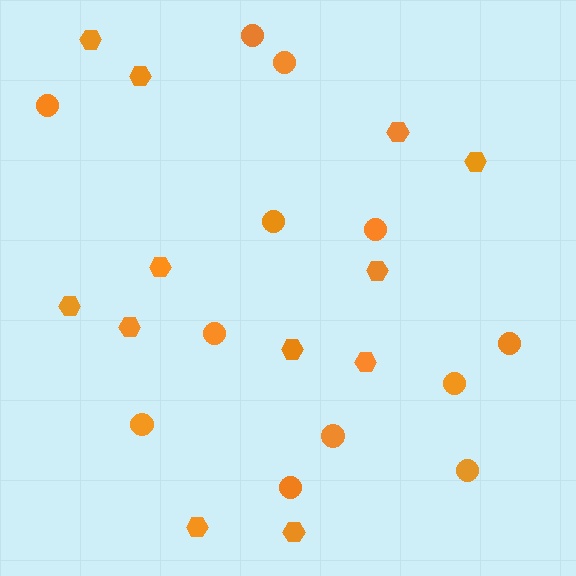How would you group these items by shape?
There are 2 groups: one group of circles (12) and one group of hexagons (12).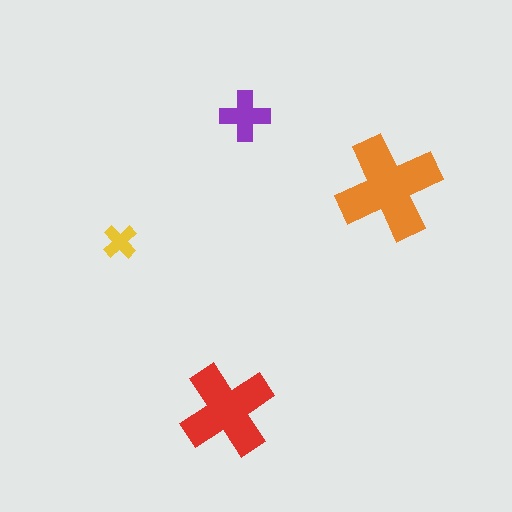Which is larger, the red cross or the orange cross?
The orange one.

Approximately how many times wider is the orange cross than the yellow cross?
About 3 times wider.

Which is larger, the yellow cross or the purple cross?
The purple one.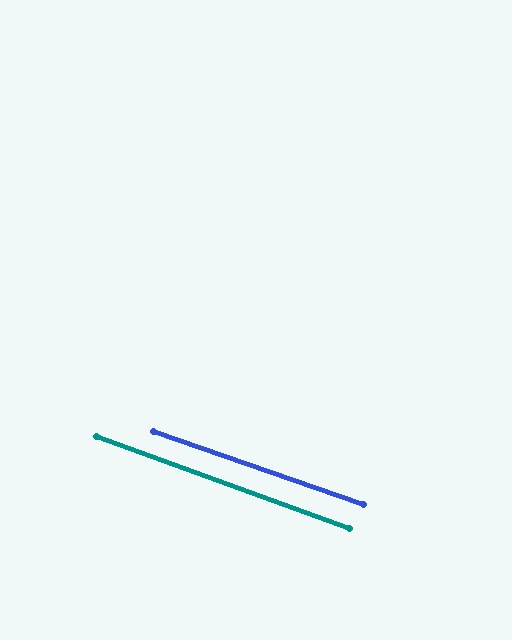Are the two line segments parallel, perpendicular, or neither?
Parallel — their directions differ by only 0.9°.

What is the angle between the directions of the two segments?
Approximately 1 degree.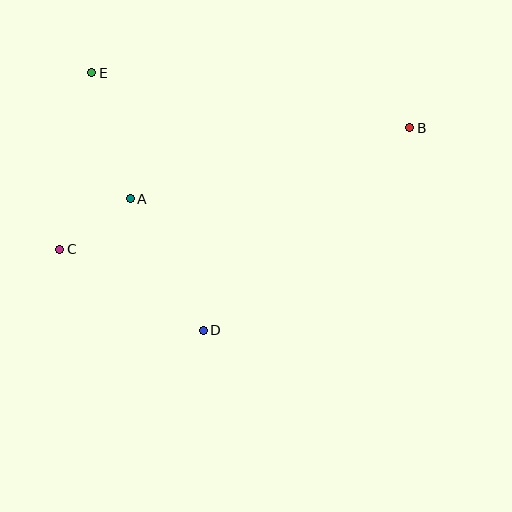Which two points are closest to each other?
Points A and C are closest to each other.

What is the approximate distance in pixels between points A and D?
The distance between A and D is approximately 150 pixels.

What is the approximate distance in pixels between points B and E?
The distance between B and E is approximately 323 pixels.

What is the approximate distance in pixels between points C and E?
The distance between C and E is approximately 180 pixels.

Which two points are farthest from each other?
Points B and C are farthest from each other.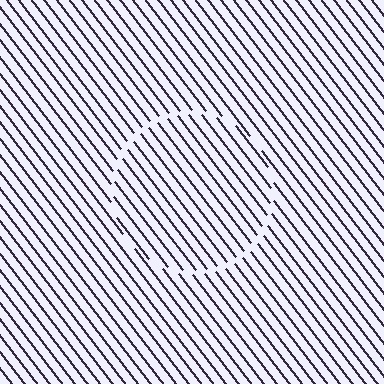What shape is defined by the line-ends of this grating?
An illusory circle. The interior of the shape contains the same grating, shifted by half a period — the contour is defined by the phase discontinuity where line-ends from the inner and outer gratings abut.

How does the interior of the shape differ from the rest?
The interior of the shape contains the same grating, shifted by half a period — the contour is defined by the phase discontinuity where line-ends from the inner and outer gratings abut.